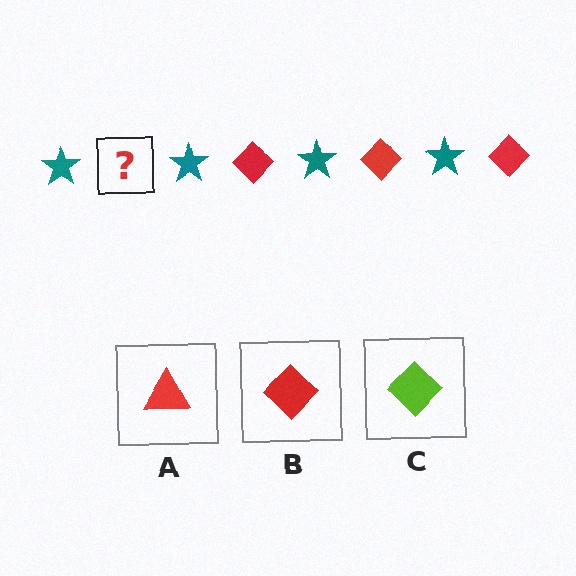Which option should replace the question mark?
Option B.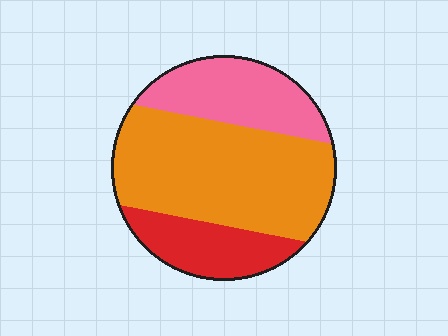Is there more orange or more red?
Orange.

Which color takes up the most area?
Orange, at roughly 55%.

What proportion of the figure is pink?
Pink covers 26% of the figure.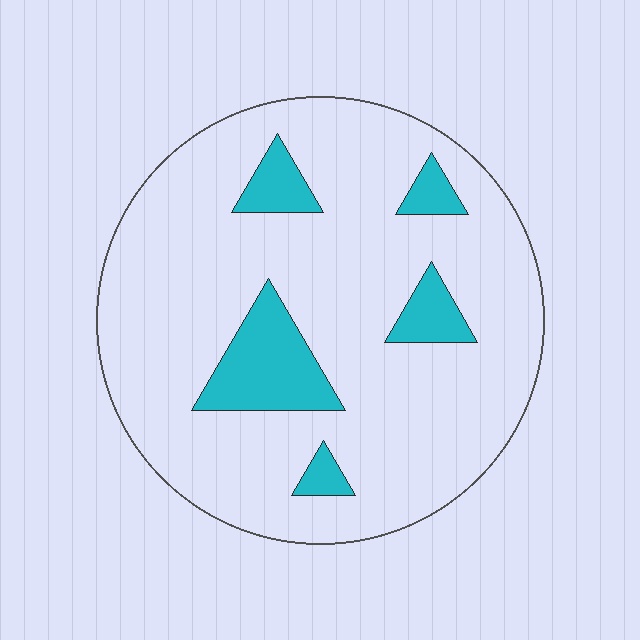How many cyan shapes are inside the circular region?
5.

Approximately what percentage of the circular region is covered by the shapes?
Approximately 15%.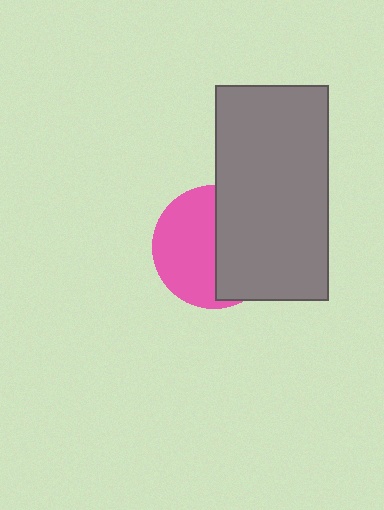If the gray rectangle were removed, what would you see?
You would see the complete pink circle.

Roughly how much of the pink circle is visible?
About half of it is visible (roughly 53%).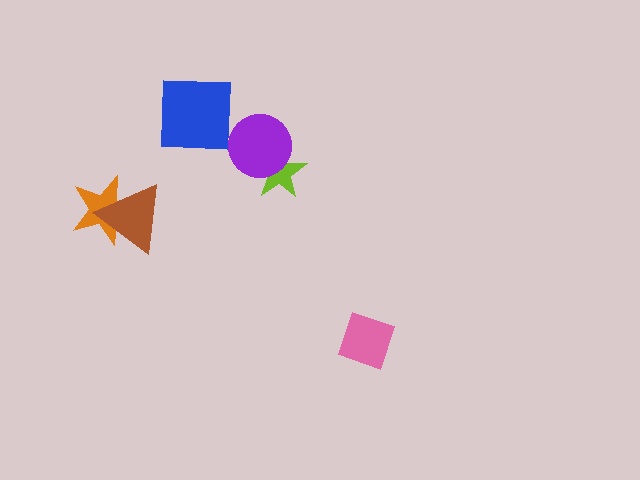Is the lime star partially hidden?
Yes, it is partially covered by another shape.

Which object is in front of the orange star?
The brown triangle is in front of the orange star.